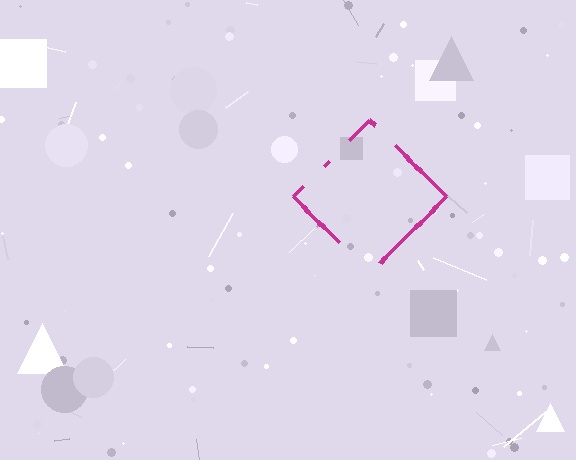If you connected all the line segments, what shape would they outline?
They would outline a diamond.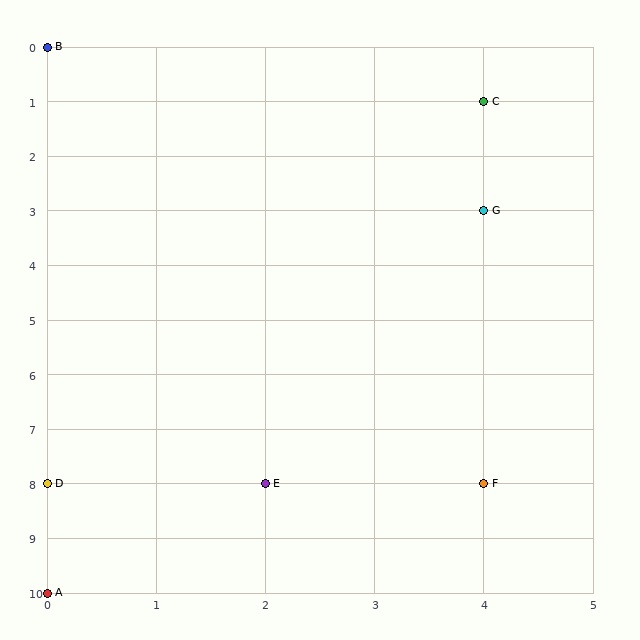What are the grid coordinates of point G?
Point G is at grid coordinates (4, 3).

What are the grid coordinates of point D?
Point D is at grid coordinates (0, 8).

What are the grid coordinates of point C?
Point C is at grid coordinates (4, 1).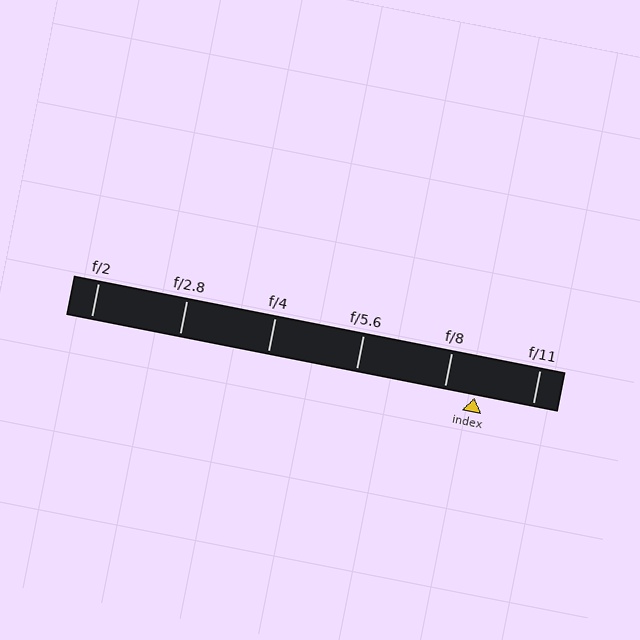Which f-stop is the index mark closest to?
The index mark is closest to f/8.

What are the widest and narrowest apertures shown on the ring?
The widest aperture shown is f/2 and the narrowest is f/11.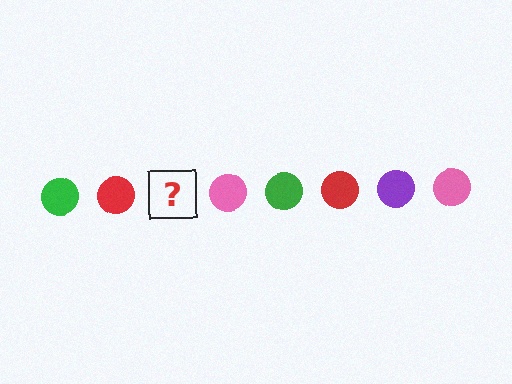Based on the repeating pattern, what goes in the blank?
The blank should be a purple circle.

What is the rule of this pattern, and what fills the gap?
The rule is that the pattern cycles through green, red, purple, pink circles. The gap should be filled with a purple circle.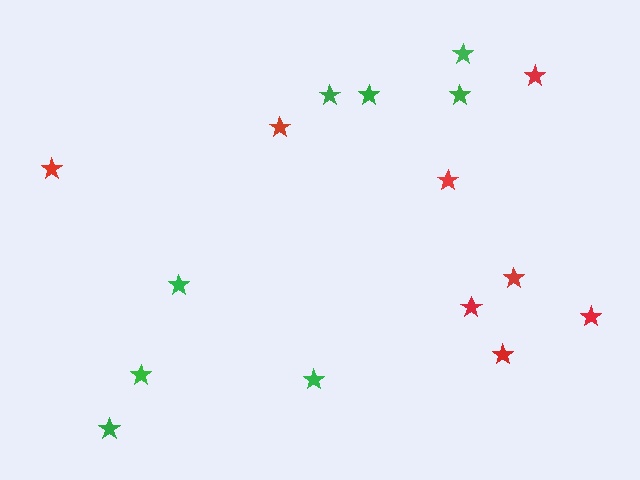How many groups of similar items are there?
There are 2 groups: one group of green stars (8) and one group of red stars (8).